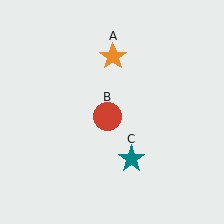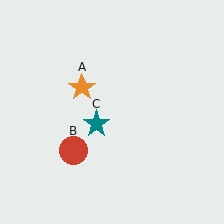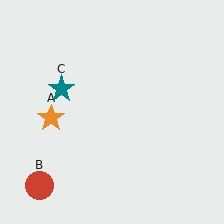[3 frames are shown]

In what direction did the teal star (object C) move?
The teal star (object C) moved up and to the left.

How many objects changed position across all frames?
3 objects changed position: orange star (object A), red circle (object B), teal star (object C).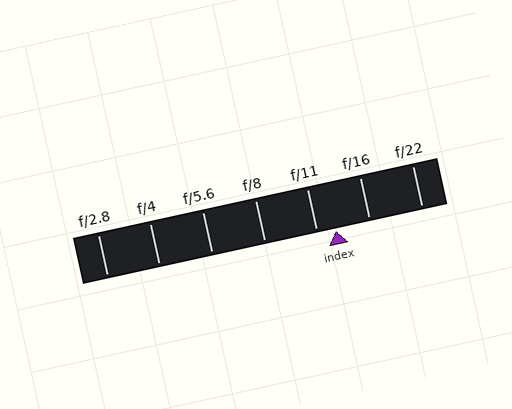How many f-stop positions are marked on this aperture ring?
There are 7 f-stop positions marked.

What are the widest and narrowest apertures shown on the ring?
The widest aperture shown is f/2.8 and the narrowest is f/22.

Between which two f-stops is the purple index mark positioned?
The index mark is between f/11 and f/16.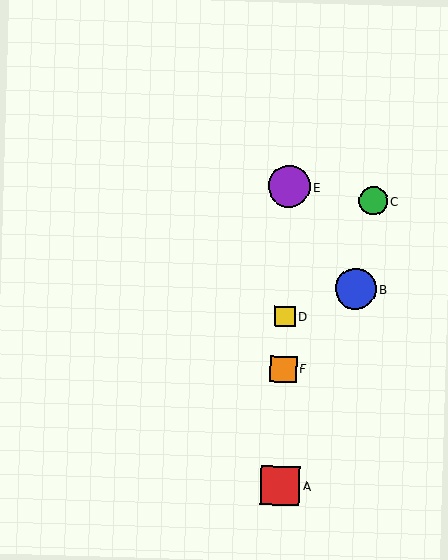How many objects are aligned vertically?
4 objects (A, D, E, F) are aligned vertically.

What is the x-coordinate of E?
Object E is at x≈289.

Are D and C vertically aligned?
No, D is at x≈285 and C is at x≈373.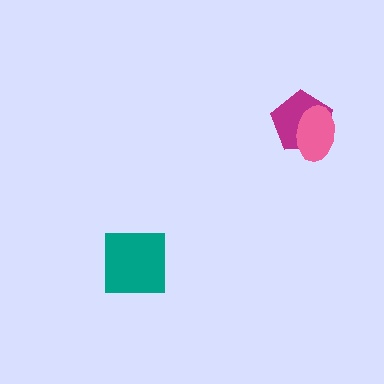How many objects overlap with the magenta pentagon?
1 object overlaps with the magenta pentagon.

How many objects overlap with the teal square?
0 objects overlap with the teal square.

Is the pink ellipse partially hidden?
No, no other shape covers it.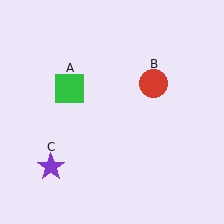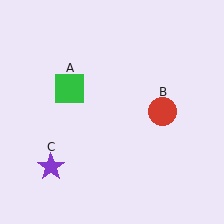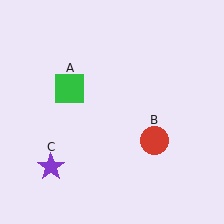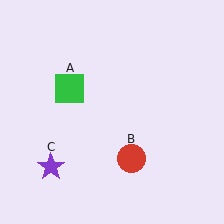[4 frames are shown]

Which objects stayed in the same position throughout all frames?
Green square (object A) and purple star (object C) remained stationary.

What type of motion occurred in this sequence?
The red circle (object B) rotated clockwise around the center of the scene.